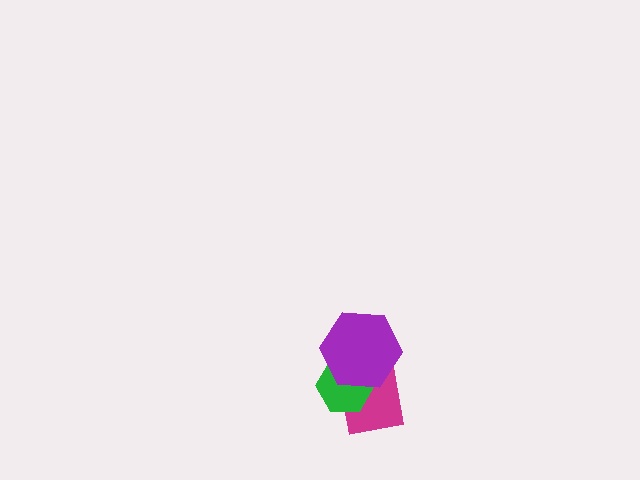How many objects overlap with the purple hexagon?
2 objects overlap with the purple hexagon.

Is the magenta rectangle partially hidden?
Yes, it is partially covered by another shape.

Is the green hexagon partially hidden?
Yes, it is partially covered by another shape.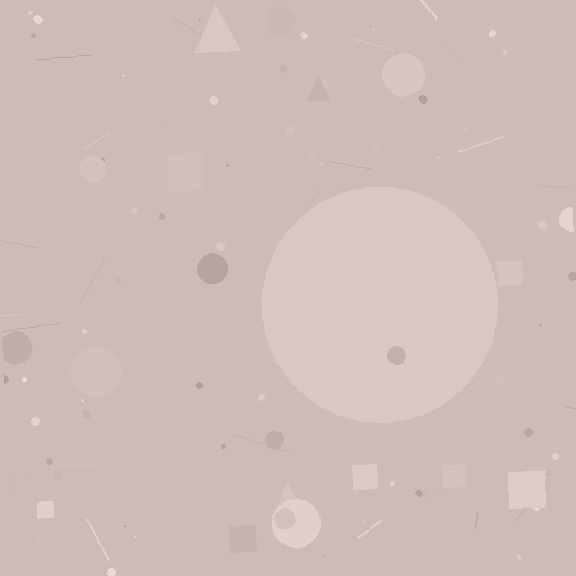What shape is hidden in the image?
A circle is hidden in the image.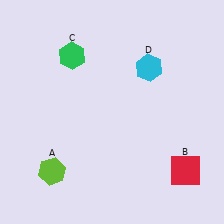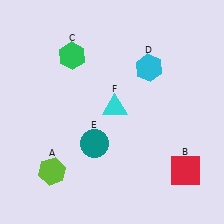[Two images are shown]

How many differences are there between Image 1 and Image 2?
There are 2 differences between the two images.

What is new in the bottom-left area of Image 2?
A teal circle (E) was added in the bottom-left area of Image 2.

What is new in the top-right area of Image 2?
A cyan triangle (F) was added in the top-right area of Image 2.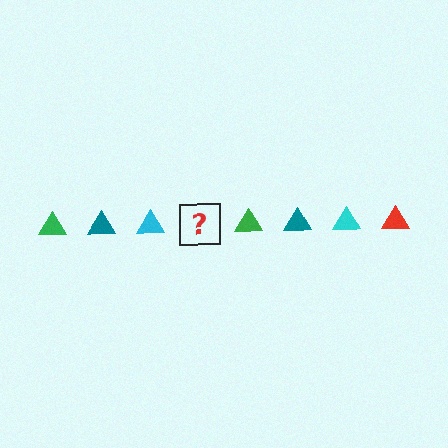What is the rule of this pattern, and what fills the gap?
The rule is that the pattern cycles through green, teal, cyan, red triangles. The gap should be filled with a red triangle.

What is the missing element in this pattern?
The missing element is a red triangle.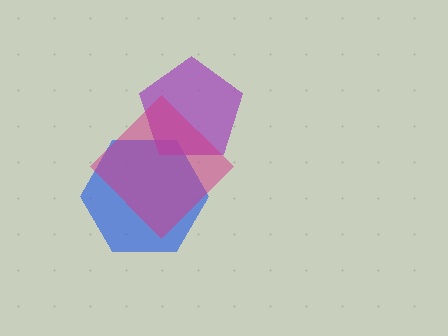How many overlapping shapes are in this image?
There are 3 overlapping shapes in the image.